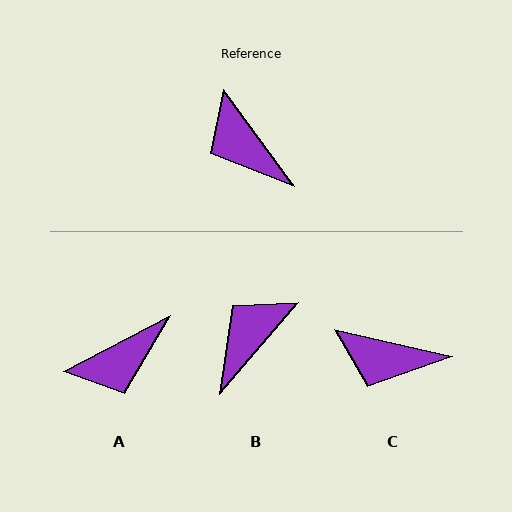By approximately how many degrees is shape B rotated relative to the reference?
Approximately 77 degrees clockwise.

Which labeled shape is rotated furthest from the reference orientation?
A, about 81 degrees away.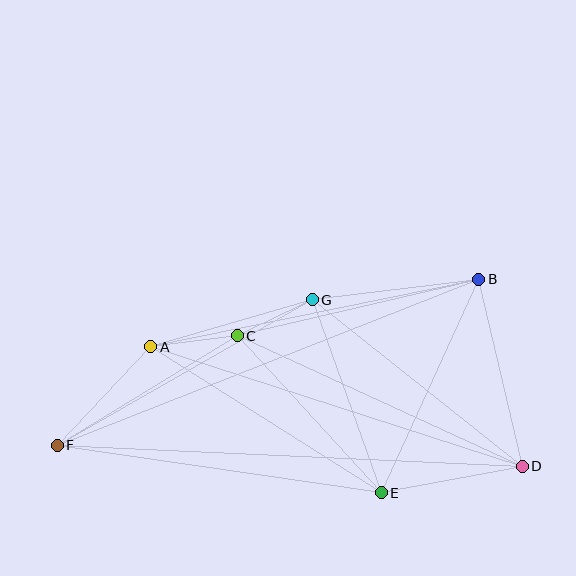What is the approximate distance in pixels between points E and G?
The distance between E and G is approximately 205 pixels.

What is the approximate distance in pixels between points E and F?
The distance between E and F is approximately 327 pixels.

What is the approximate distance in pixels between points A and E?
The distance between A and E is approximately 273 pixels.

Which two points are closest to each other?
Points C and G are closest to each other.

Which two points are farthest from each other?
Points D and F are farthest from each other.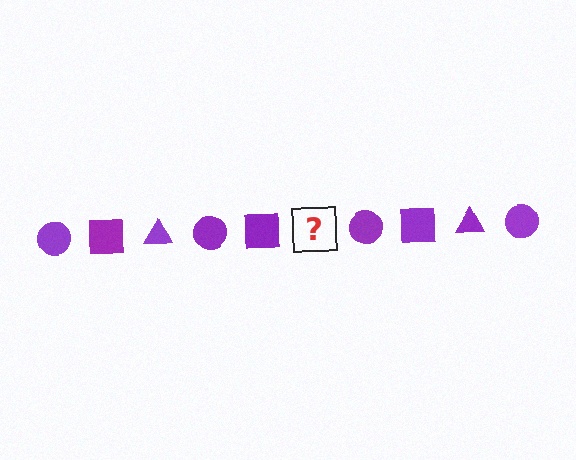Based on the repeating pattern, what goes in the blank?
The blank should be a purple triangle.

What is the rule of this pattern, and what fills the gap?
The rule is that the pattern cycles through circle, square, triangle shapes in purple. The gap should be filled with a purple triangle.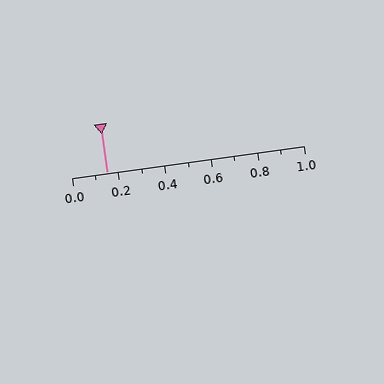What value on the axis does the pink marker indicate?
The marker indicates approximately 0.15.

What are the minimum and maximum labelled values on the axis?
The axis runs from 0.0 to 1.0.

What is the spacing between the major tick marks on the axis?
The major ticks are spaced 0.2 apart.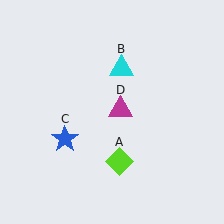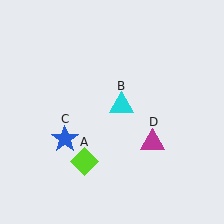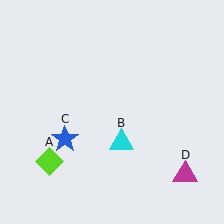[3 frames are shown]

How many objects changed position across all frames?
3 objects changed position: lime diamond (object A), cyan triangle (object B), magenta triangle (object D).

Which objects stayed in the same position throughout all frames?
Blue star (object C) remained stationary.